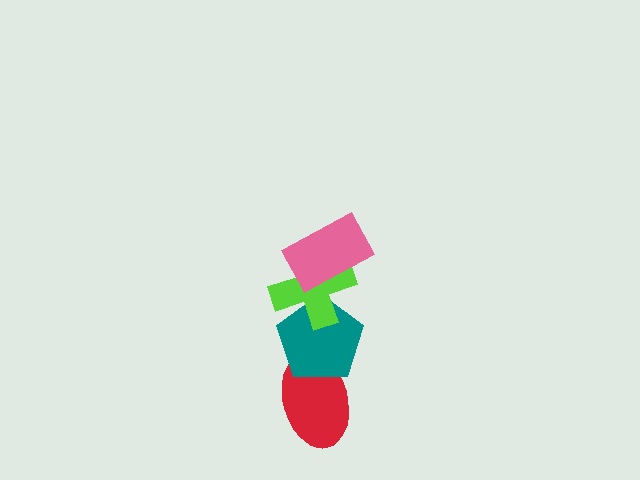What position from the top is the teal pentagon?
The teal pentagon is 3rd from the top.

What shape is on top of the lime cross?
The pink rectangle is on top of the lime cross.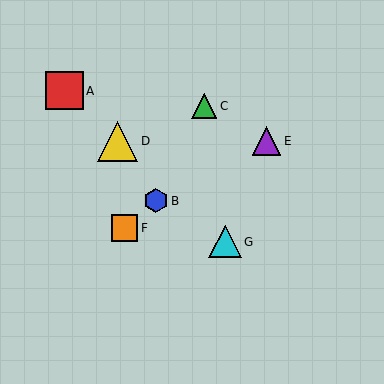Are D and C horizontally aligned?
No, D is at y≈141 and C is at y≈106.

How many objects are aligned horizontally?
2 objects (D, E) are aligned horizontally.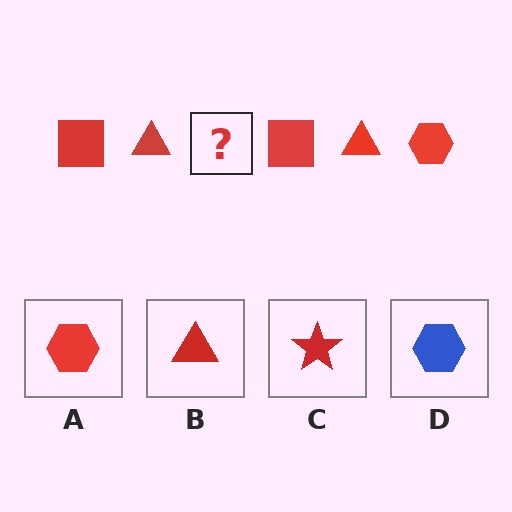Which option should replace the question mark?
Option A.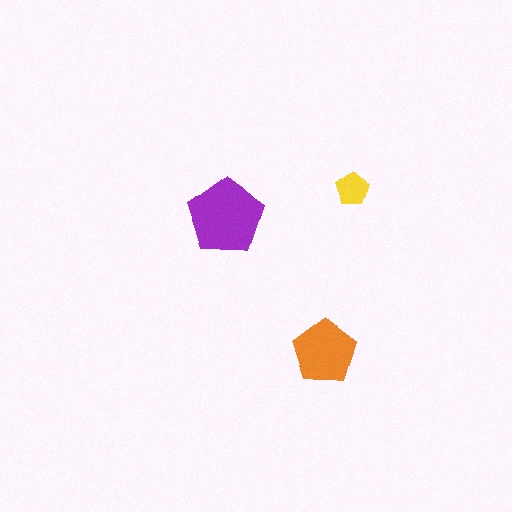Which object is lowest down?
The orange pentagon is bottommost.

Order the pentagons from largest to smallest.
the purple one, the orange one, the yellow one.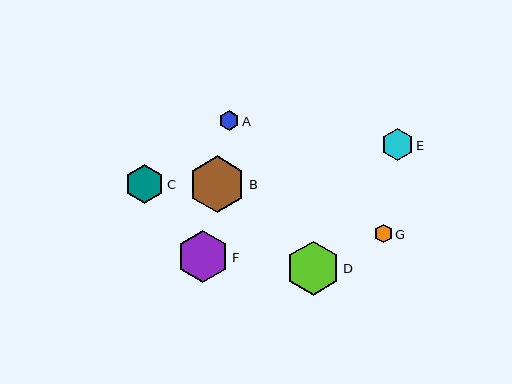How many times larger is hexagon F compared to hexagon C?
Hexagon F is approximately 1.3 times the size of hexagon C.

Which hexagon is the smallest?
Hexagon G is the smallest with a size of approximately 18 pixels.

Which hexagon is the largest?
Hexagon B is the largest with a size of approximately 57 pixels.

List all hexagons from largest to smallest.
From largest to smallest: B, D, F, C, E, A, G.